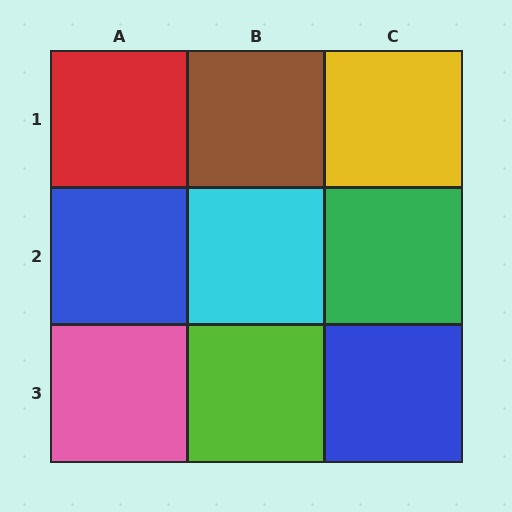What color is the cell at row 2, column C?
Green.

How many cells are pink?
1 cell is pink.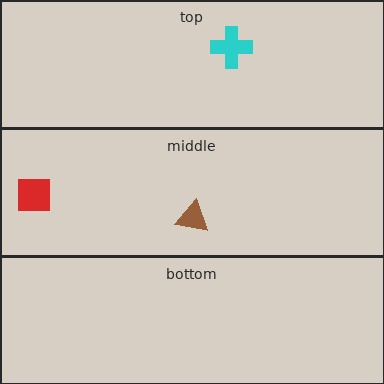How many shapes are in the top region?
1.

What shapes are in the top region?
The cyan cross.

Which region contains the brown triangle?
The middle region.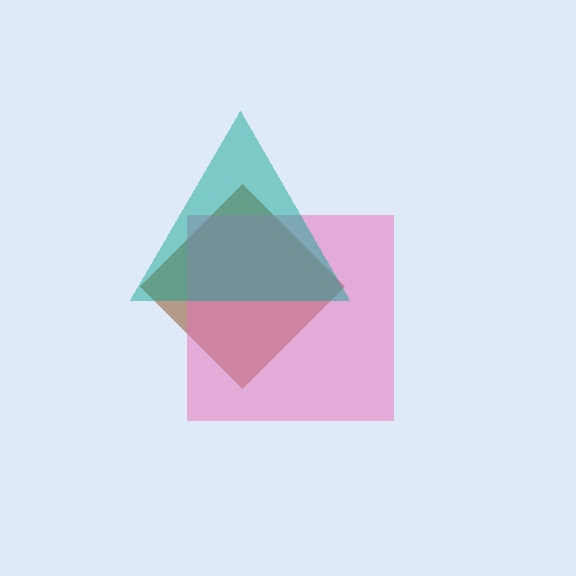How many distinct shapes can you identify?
There are 3 distinct shapes: a brown diamond, a pink square, a teal triangle.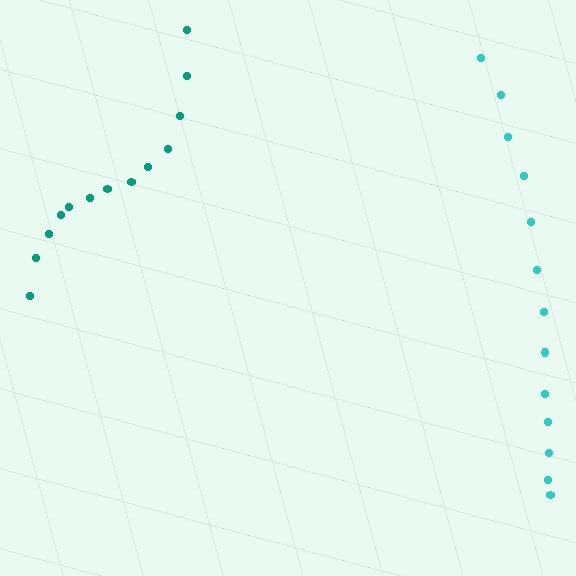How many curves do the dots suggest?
There are 2 distinct paths.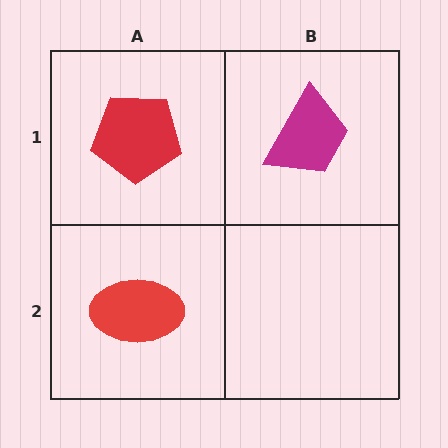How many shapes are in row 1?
2 shapes.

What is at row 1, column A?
A red pentagon.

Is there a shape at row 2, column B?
No, that cell is empty.